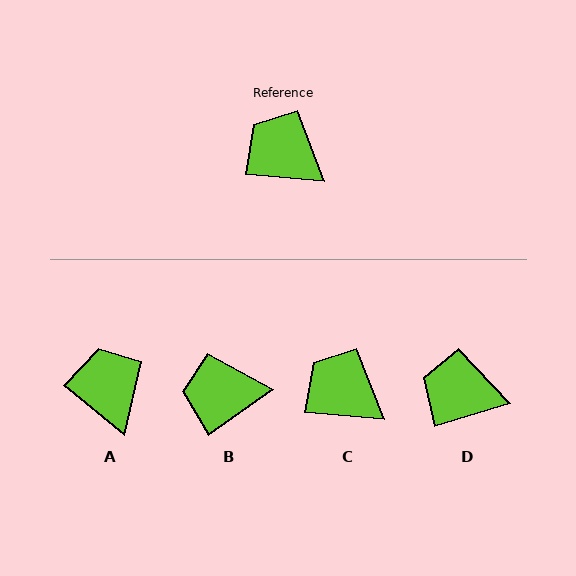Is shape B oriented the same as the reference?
No, it is off by about 40 degrees.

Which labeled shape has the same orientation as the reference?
C.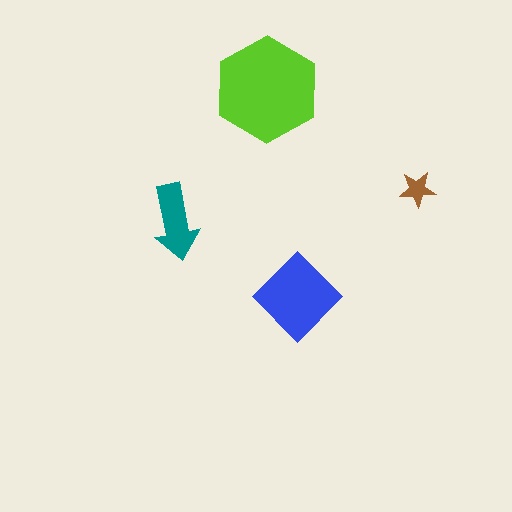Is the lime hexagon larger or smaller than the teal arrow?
Larger.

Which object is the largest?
The lime hexagon.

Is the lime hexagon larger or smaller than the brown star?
Larger.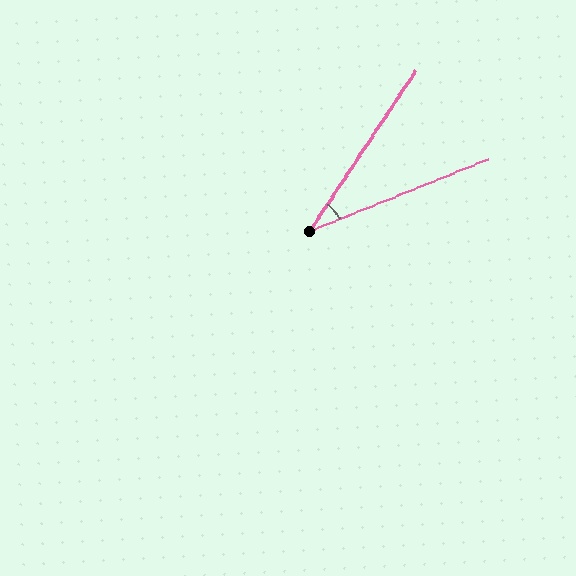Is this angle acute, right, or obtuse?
It is acute.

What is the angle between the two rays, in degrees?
Approximately 35 degrees.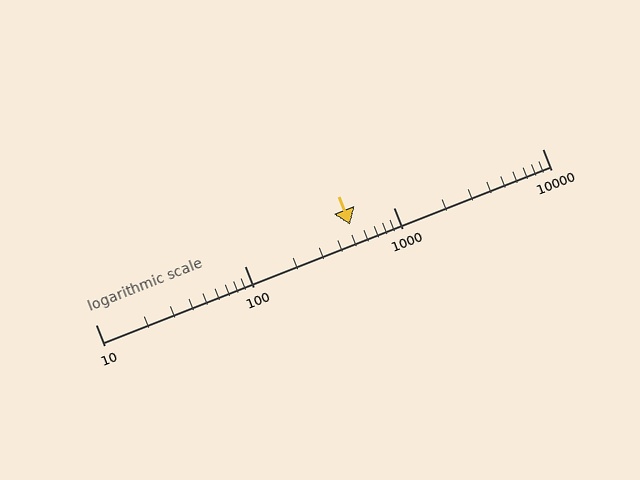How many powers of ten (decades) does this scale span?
The scale spans 3 decades, from 10 to 10000.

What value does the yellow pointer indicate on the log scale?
The pointer indicates approximately 510.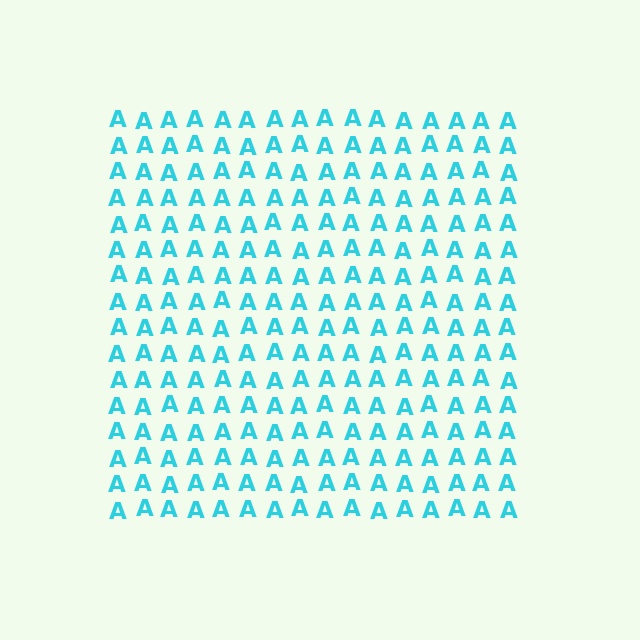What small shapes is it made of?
It is made of small letter A's.